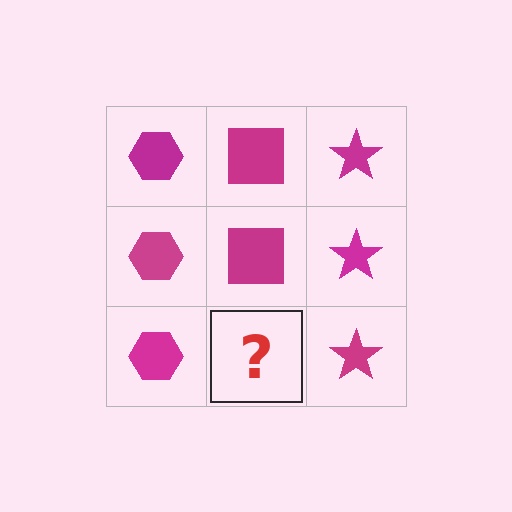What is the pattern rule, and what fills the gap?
The rule is that each column has a consistent shape. The gap should be filled with a magenta square.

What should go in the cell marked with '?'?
The missing cell should contain a magenta square.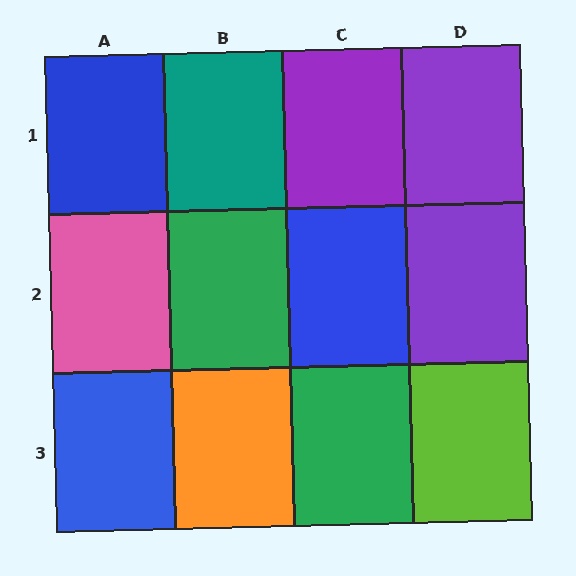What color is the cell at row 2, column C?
Blue.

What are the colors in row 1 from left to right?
Blue, teal, purple, purple.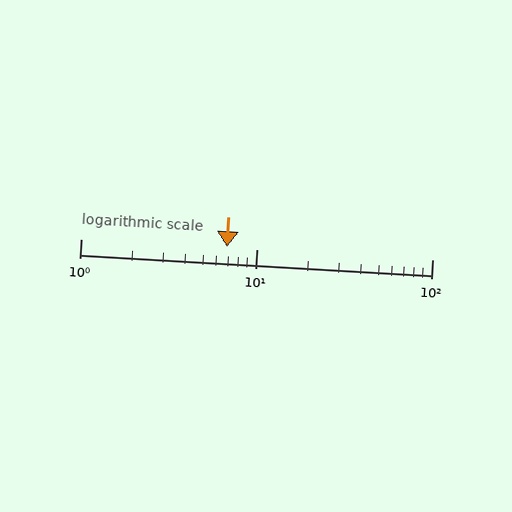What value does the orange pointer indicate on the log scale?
The pointer indicates approximately 6.8.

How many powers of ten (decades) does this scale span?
The scale spans 2 decades, from 1 to 100.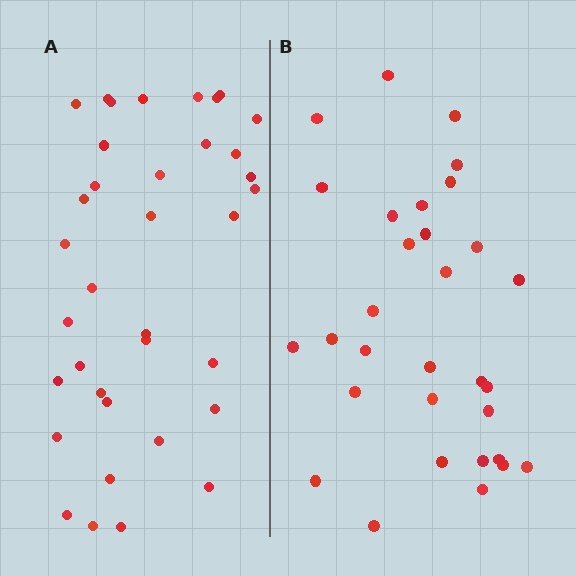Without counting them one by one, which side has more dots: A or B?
Region A (the left region) has more dots.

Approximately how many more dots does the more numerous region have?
Region A has about 5 more dots than region B.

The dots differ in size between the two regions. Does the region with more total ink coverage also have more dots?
No. Region B has more total ink coverage because its dots are larger, but region A actually contains more individual dots. Total area can be misleading — the number of items is what matters here.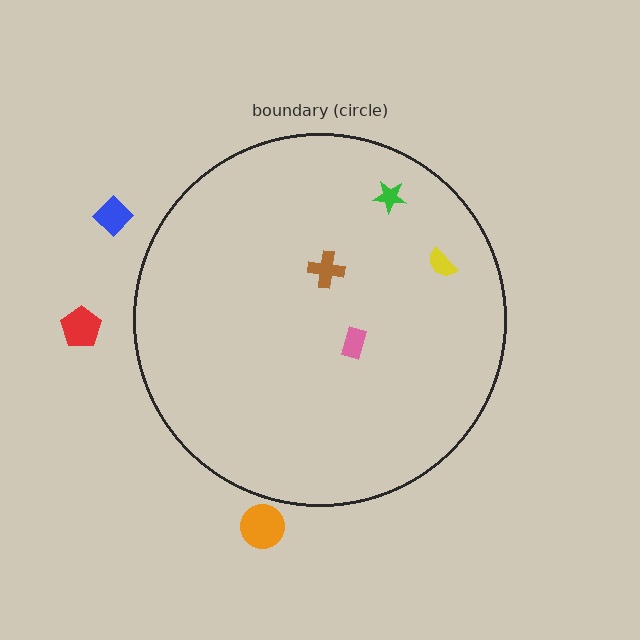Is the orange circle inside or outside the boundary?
Outside.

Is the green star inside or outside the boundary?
Inside.